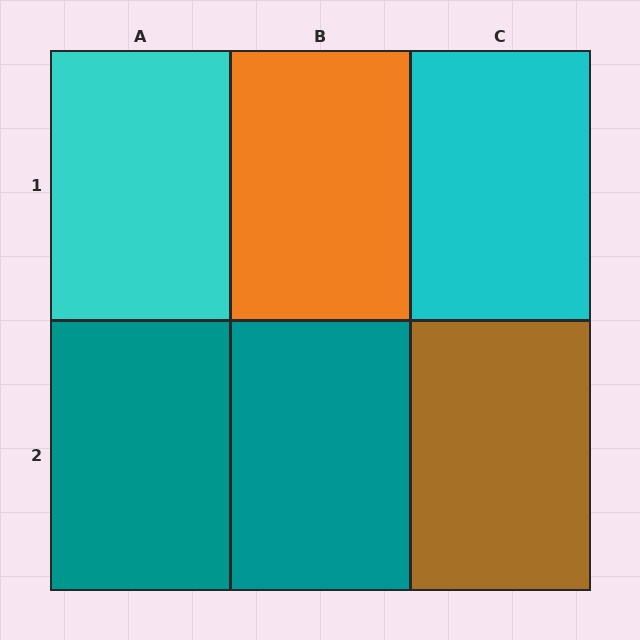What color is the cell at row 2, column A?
Teal.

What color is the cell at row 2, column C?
Brown.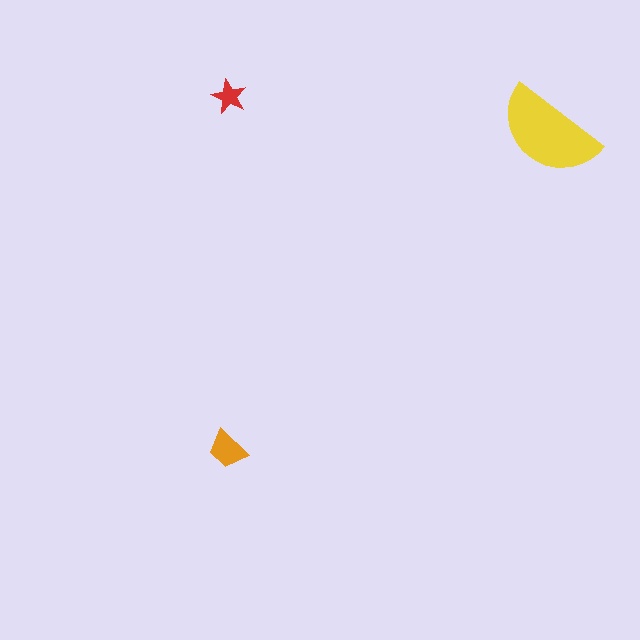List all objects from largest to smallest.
The yellow semicircle, the orange trapezoid, the red star.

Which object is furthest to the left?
The orange trapezoid is leftmost.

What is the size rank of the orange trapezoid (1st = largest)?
2nd.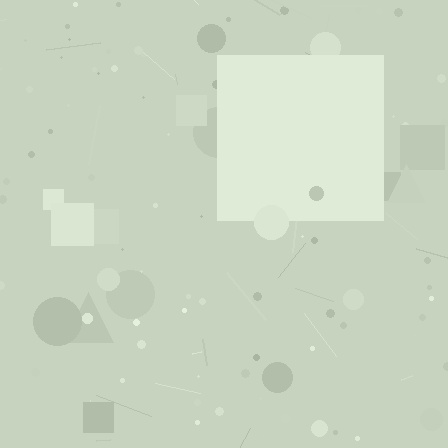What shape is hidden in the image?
A square is hidden in the image.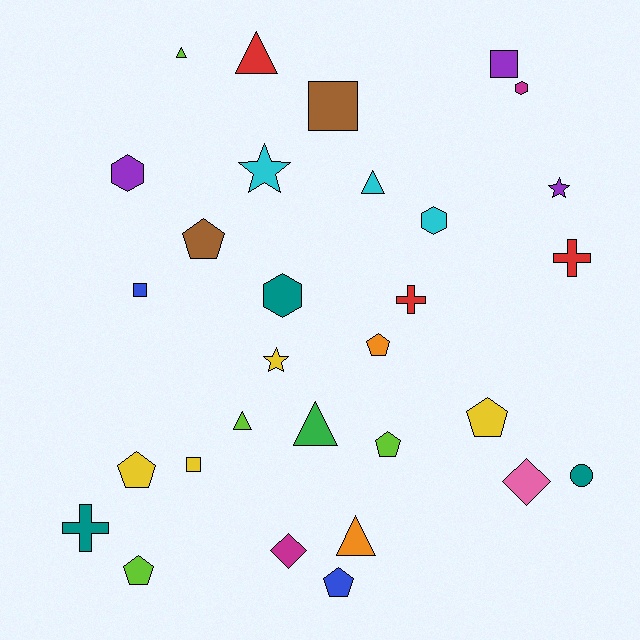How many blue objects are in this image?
There are 2 blue objects.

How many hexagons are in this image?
There are 4 hexagons.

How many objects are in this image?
There are 30 objects.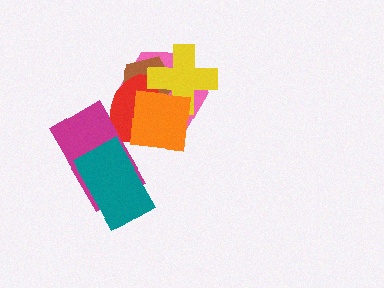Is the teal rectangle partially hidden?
No, no other shape covers it.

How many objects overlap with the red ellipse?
5 objects overlap with the red ellipse.